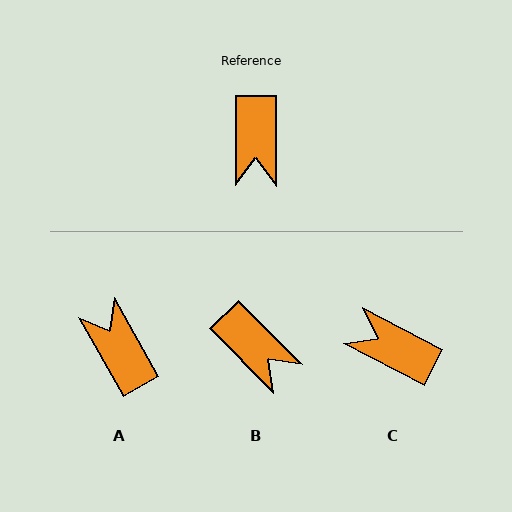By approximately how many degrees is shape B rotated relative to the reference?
Approximately 45 degrees counter-clockwise.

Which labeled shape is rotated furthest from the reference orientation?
A, about 150 degrees away.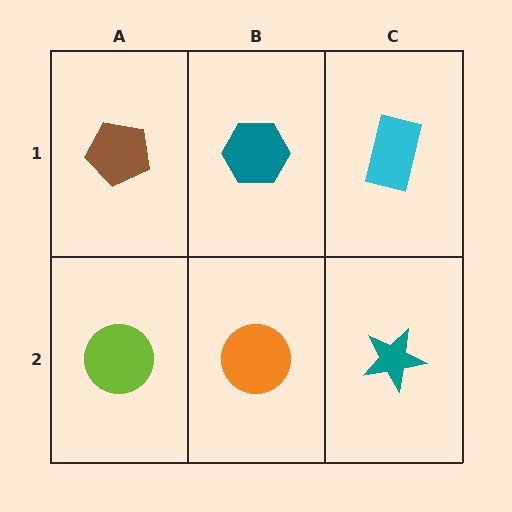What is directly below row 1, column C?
A teal star.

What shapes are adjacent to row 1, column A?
A lime circle (row 2, column A), a teal hexagon (row 1, column B).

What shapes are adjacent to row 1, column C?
A teal star (row 2, column C), a teal hexagon (row 1, column B).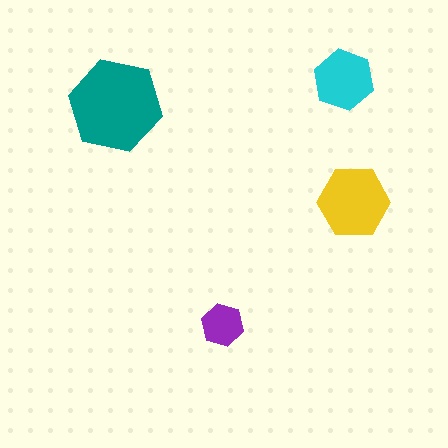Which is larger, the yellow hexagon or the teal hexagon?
The teal one.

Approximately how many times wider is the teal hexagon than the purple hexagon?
About 2 times wider.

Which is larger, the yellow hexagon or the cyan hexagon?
The yellow one.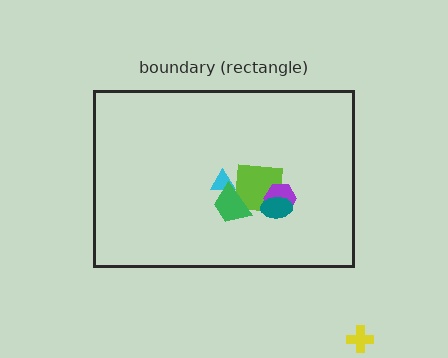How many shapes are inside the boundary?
5 inside, 1 outside.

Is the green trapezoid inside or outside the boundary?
Inside.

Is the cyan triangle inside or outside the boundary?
Inside.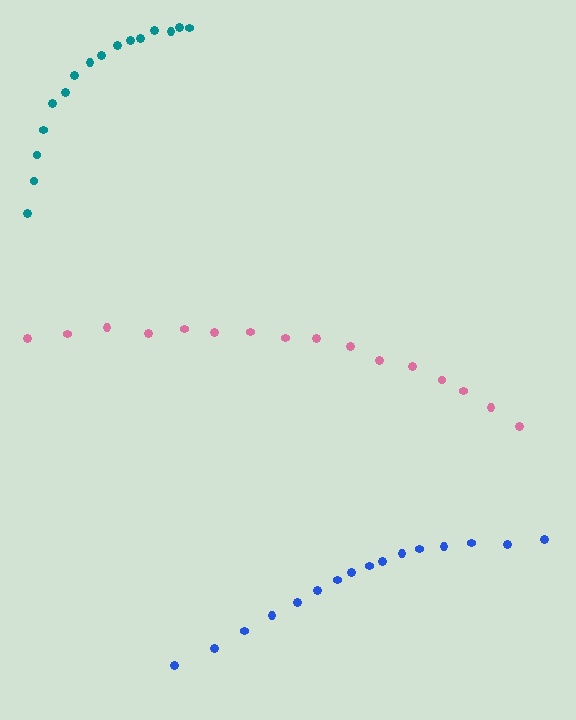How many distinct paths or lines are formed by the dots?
There are 3 distinct paths.